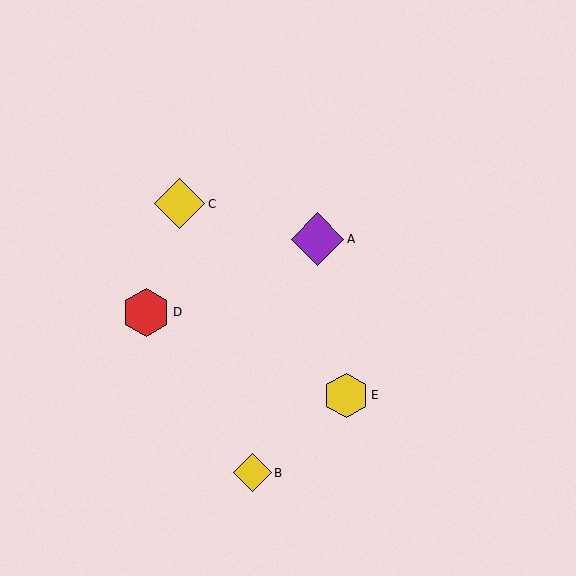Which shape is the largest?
The purple diamond (labeled A) is the largest.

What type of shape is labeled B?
Shape B is a yellow diamond.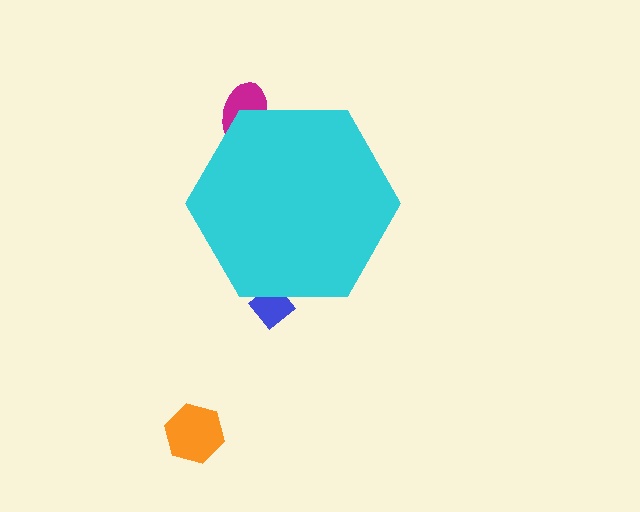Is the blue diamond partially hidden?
Yes, the blue diamond is partially hidden behind the cyan hexagon.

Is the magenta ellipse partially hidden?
Yes, the magenta ellipse is partially hidden behind the cyan hexagon.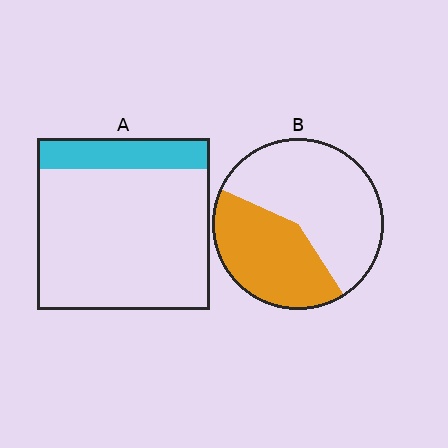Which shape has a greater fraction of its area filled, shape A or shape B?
Shape B.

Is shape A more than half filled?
No.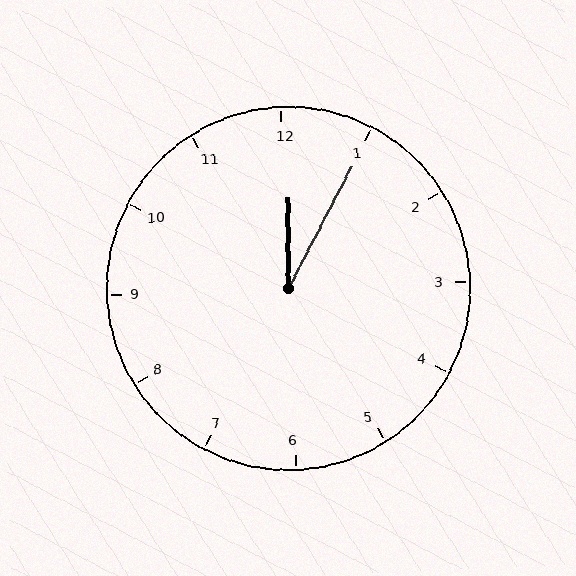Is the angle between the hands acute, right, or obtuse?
It is acute.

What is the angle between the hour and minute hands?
Approximately 28 degrees.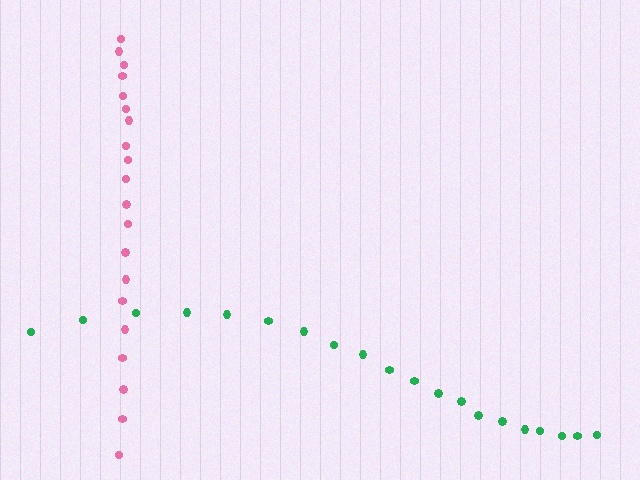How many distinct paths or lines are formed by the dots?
There are 2 distinct paths.